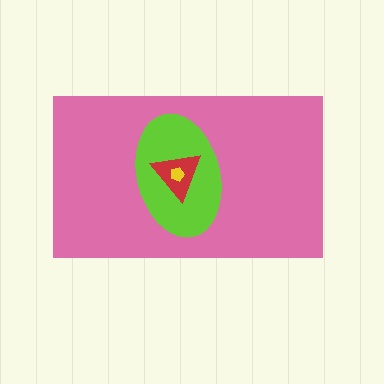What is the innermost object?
The yellow pentagon.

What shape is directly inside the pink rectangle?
The lime ellipse.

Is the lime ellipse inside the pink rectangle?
Yes.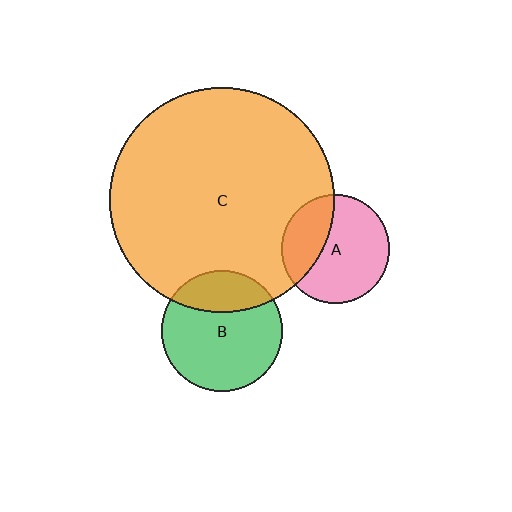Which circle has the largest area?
Circle C (orange).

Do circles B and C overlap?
Yes.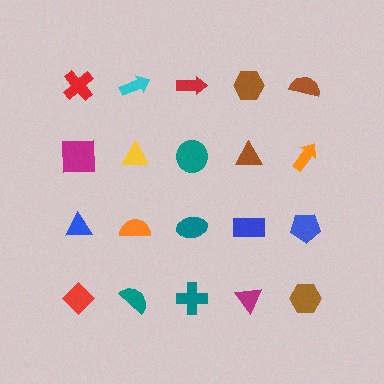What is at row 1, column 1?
A red cross.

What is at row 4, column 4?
A magenta triangle.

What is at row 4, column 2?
A teal semicircle.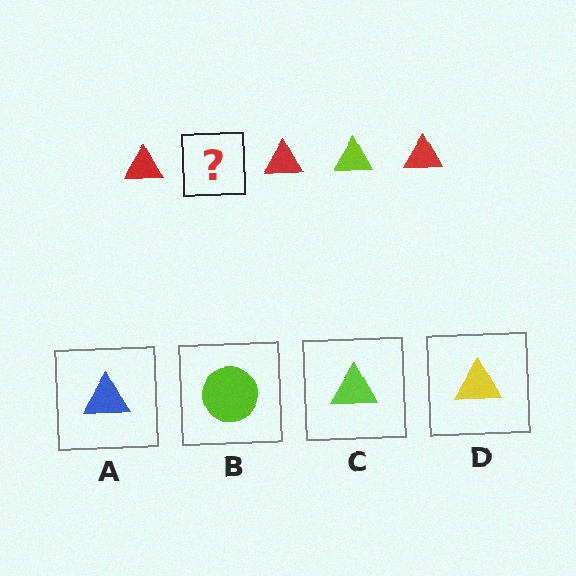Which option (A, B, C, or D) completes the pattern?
C.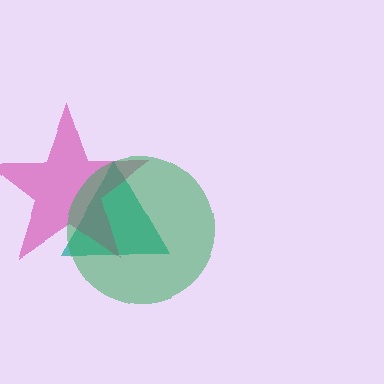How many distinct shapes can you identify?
There are 3 distinct shapes: a teal triangle, a magenta star, a green circle.